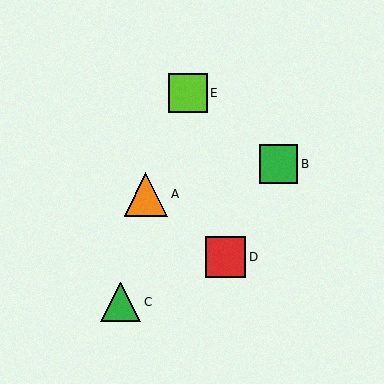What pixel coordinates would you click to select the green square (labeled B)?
Click at (279, 164) to select the green square B.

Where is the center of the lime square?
The center of the lime square is at (188, 93).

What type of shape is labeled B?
Shape B is a green square.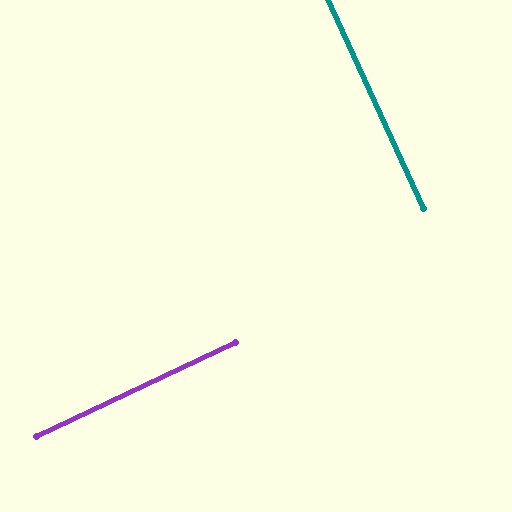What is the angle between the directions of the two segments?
Approximately 89 degrees.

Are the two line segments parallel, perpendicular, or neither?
Perpendicular — they meet at approximately 89°.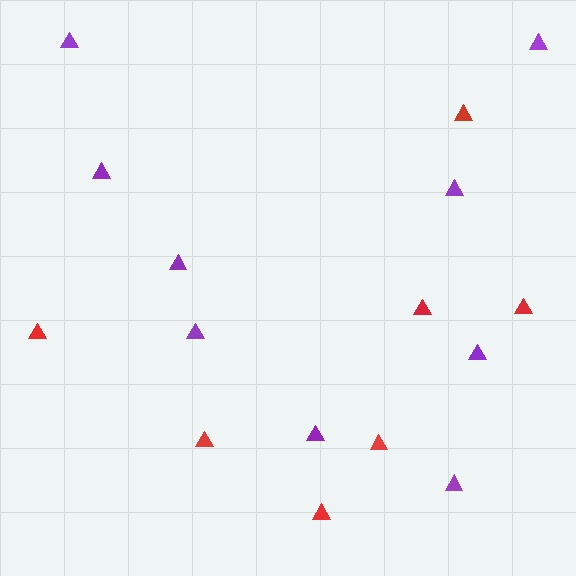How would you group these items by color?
There are 2 groups: one group of red triangles (7) and one group of purple triangles (9).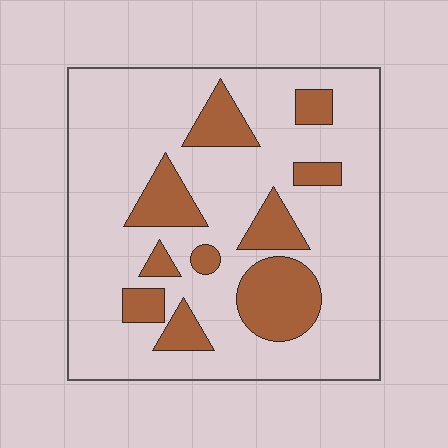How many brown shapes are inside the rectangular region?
10.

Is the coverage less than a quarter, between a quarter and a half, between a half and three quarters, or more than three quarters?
Less than a quarter.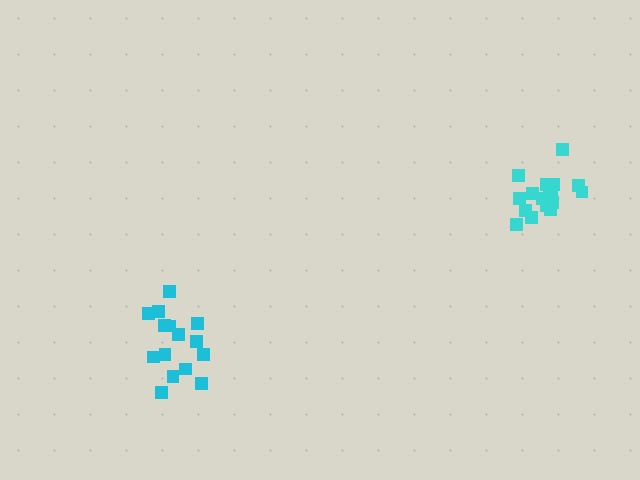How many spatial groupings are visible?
There are 2 spatial groupings.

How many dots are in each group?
Group 1: 19 dots, Group 2: 15 dots (34 total).